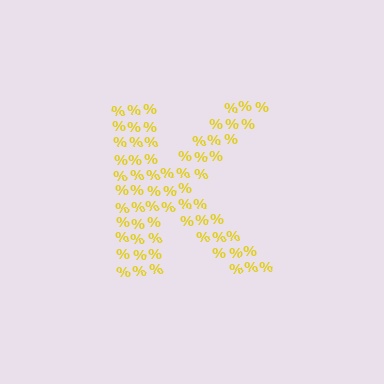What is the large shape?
The large shape is the letter K.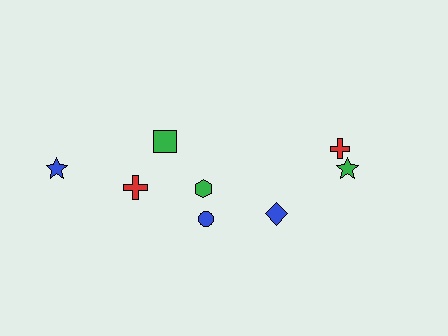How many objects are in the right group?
There are 3 objects.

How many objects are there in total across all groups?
There are 8 objects.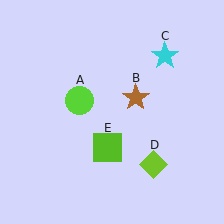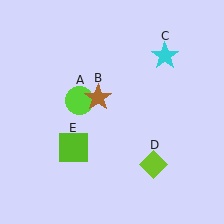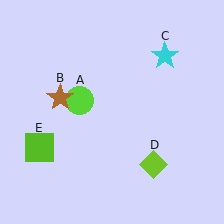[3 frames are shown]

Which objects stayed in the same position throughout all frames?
Lime circle (object A) and cyan star (object C) and lime diamond (object D) remained stationary.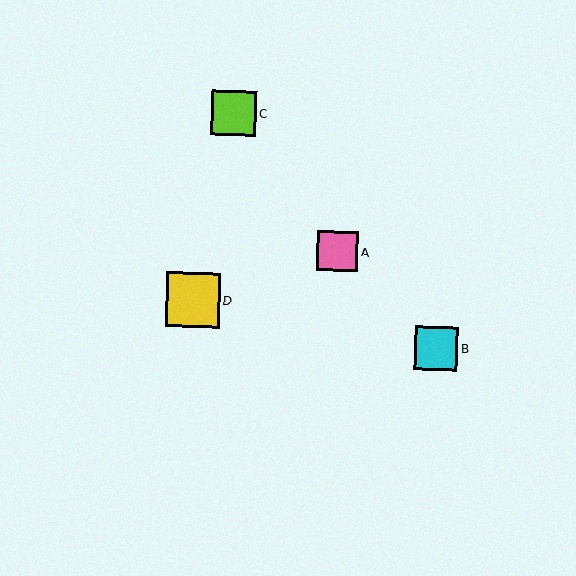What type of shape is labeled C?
Shape C is a lime square.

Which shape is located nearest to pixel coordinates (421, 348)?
The cyan square (labeled B) at (436, 348) is nearest to that location.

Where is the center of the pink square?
The center of the pink square is at (338, 251).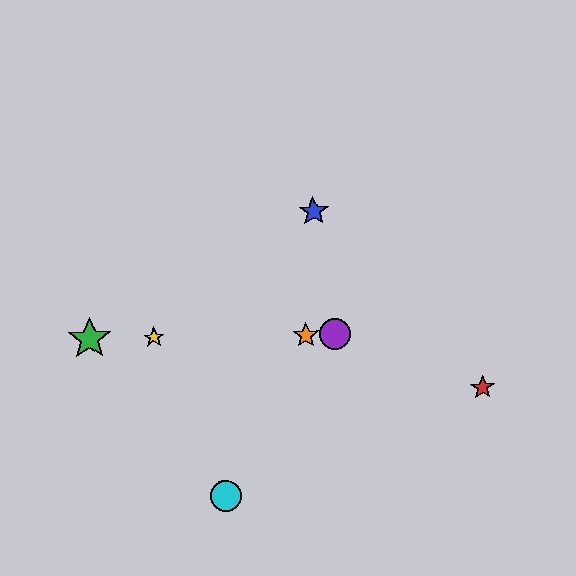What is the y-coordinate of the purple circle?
The purple circle is at y≈334.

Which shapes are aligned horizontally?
The green star, the yellow star, the purple circle, the orange star are aligned horizontally.